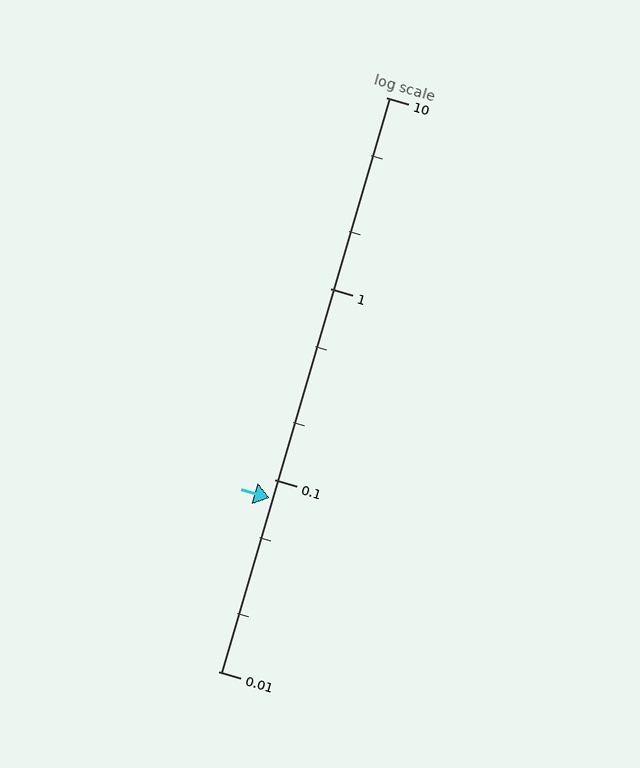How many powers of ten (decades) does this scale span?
The scale spans 3 decades, from 0.01 to 10.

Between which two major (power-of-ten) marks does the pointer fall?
The pointer is between 0.01 and 0.1.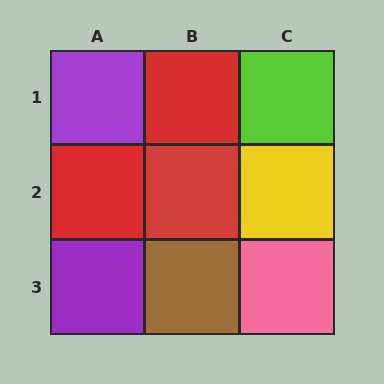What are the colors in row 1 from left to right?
Purple, red, lime.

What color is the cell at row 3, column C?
Pink.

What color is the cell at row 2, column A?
Red.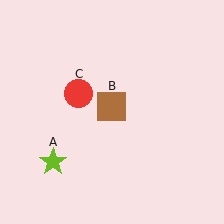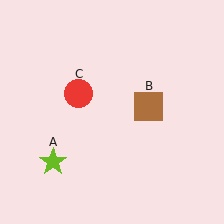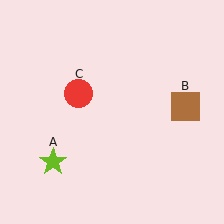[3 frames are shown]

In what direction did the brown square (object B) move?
The brown square (object B) moved right.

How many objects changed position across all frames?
1 object changed position: brown square (object B).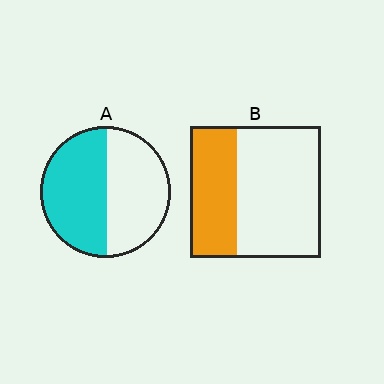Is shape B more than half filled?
No.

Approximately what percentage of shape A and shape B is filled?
A is approximately 50% and B is approximately 35%.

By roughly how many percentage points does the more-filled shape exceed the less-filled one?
By roughly 15 percentage points (A over B).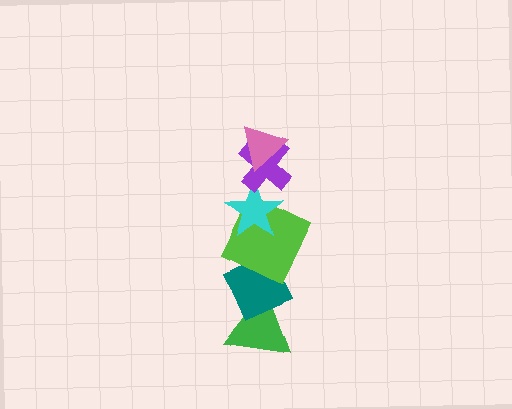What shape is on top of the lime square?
The cyan star is on top of the lime square.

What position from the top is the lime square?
The lime square is 4th from the top.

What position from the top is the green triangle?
The green triangle is 6th from the top.